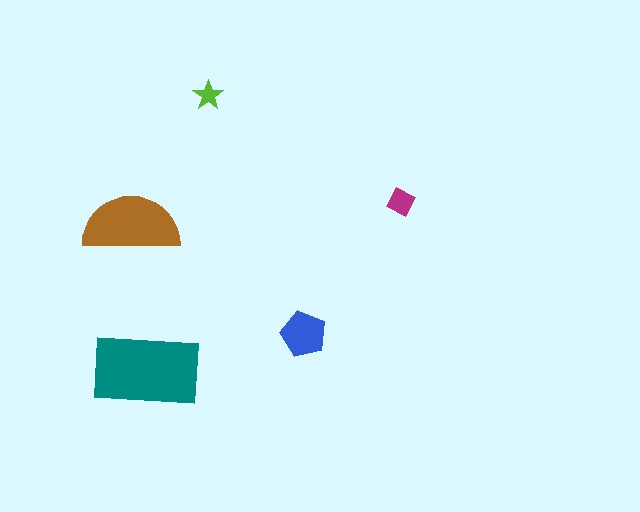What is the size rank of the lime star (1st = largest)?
5th.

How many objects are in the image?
There are 5 objects in the image.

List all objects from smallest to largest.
The lime star, the magenta diamond, the blue pentagon, the brown semicircle, the teal rectangle.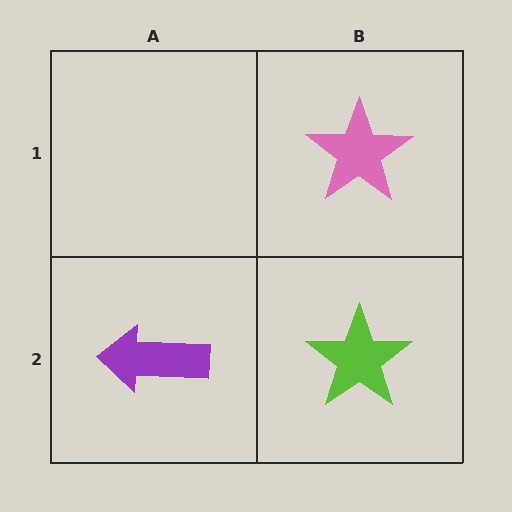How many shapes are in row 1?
1 shape.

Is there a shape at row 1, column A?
No, that cell is empty.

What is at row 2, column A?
A purple arrow.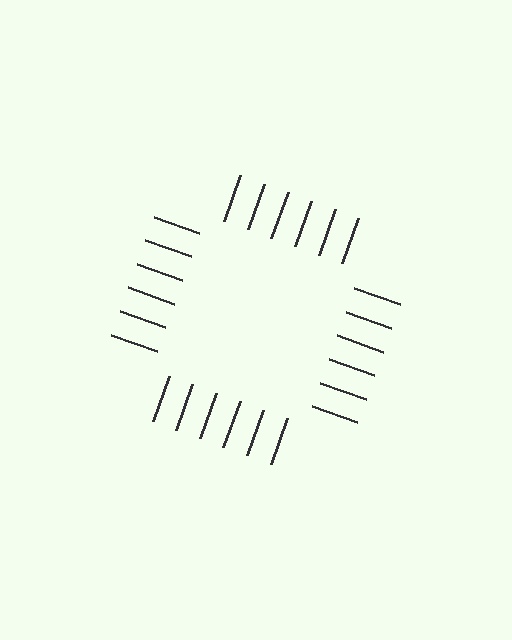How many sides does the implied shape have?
4 sides — the line-ends trace a square.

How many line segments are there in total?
24 — 6 along each of the 4 edges.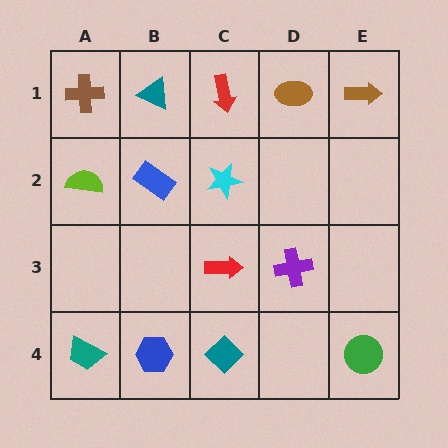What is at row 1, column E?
A brown arrow.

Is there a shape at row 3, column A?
No, that cell is empty.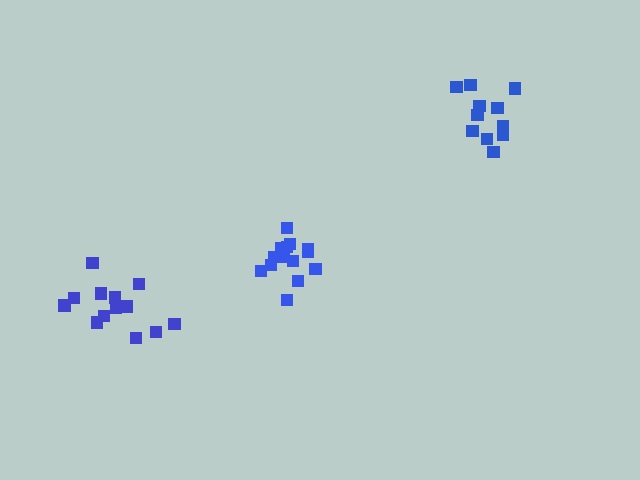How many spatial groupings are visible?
There are 3 spatial groupings.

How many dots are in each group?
Group 1: 13 dots, Group 2: 11 dots, Group 3: 14 dots (38 total).